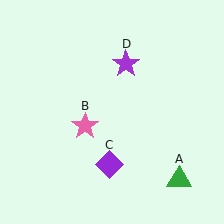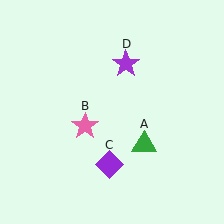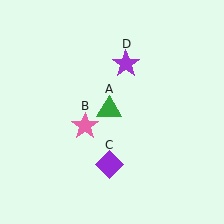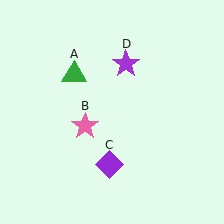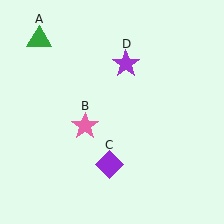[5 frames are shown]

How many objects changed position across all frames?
1 object changed position: green triangle (object A).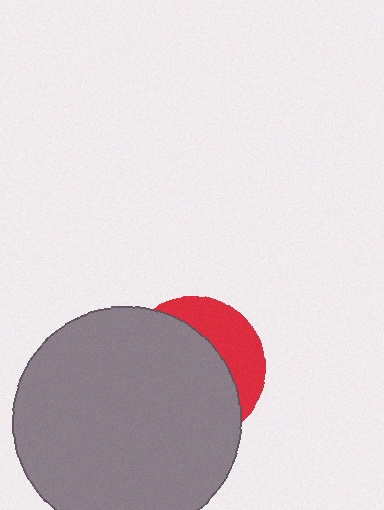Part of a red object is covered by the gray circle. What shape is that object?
It is a circle.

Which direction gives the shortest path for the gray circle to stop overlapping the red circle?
Moving left gives the shortest separation.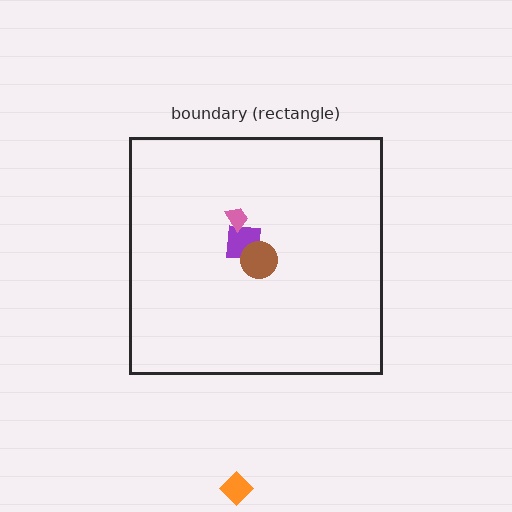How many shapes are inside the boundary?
3 inside, 1 outside.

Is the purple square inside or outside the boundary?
Inside.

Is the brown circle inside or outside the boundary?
Inside.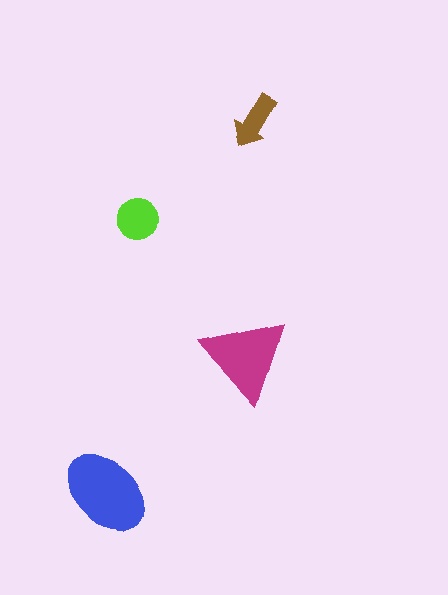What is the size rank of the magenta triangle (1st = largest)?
2nd.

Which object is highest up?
The brown arrow is topmost.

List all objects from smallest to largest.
The brown arrow, the lime circle, the magenta triangle, the blue ellipse.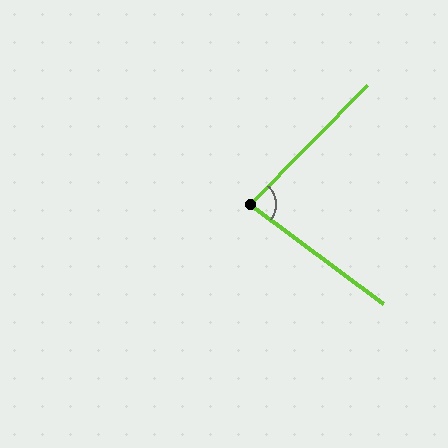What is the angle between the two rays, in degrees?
Approximately 82 degrees.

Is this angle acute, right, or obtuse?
It is acute.